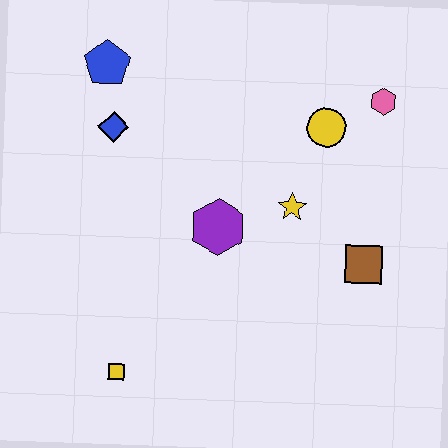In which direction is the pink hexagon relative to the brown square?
The pink hexagon is above the brown square.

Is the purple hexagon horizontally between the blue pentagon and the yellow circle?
Yes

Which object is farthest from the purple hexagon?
The pink hexagon is farthest from the purple hexagon.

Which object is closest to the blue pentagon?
The blue diamond is closest to the blue pentagon.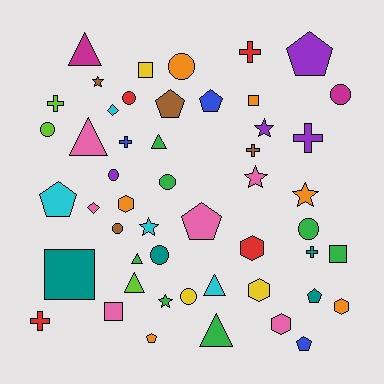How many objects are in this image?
There are 50 objects.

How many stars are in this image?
There are 6 stars.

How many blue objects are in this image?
There are 3 blue objects.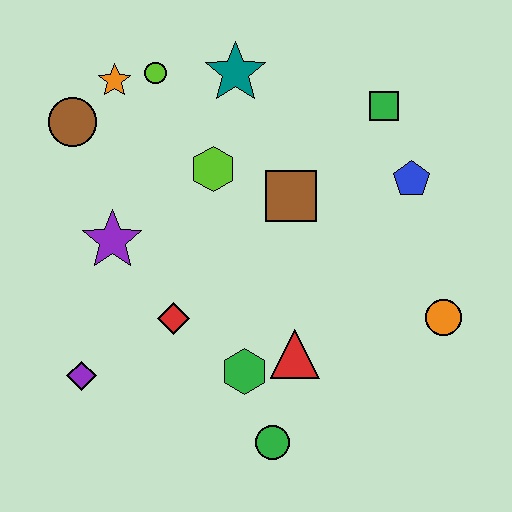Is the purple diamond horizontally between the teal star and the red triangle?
No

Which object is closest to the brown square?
The lime hexagon is closest to the brown square.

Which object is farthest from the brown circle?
The orange circle is farthest from the brown circle.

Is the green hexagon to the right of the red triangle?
No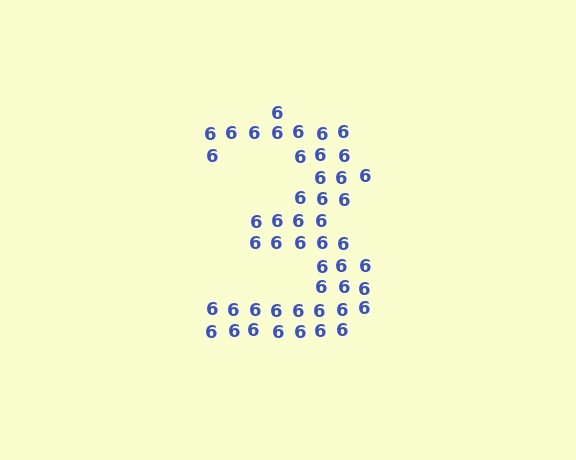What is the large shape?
The large shape is the digit 3.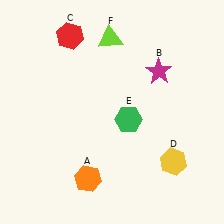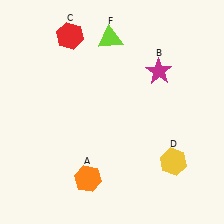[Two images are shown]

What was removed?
The green hexagon (E) was removed in Image 2.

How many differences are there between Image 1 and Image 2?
There is 1 difference between the two images.